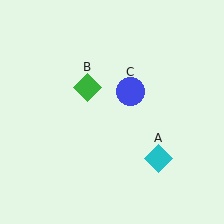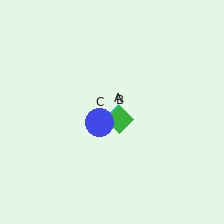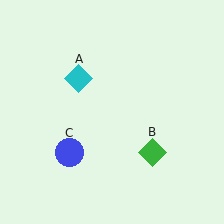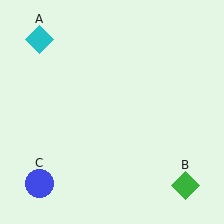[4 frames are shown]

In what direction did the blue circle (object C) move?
The blue circle (object C) moved down and to the left.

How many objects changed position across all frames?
3 objects changed position: cyan diamond (object A), green diamond (object B), blue circle (object C).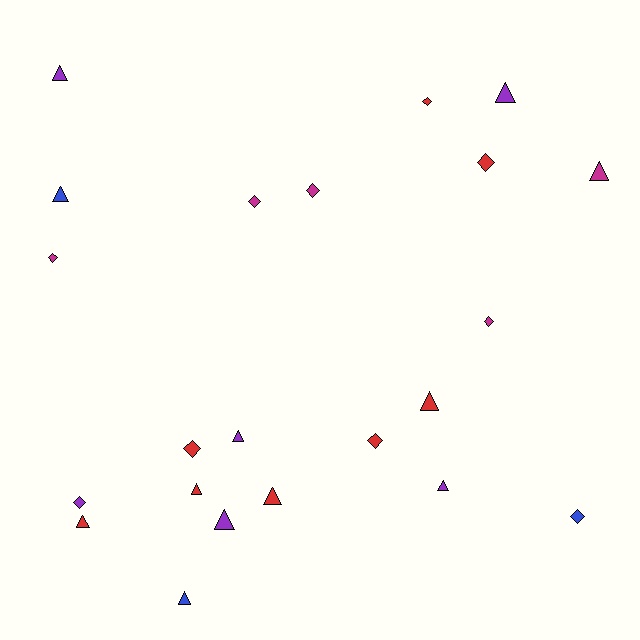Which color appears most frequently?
Red, with 8 objects.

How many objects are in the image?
There are 22 objects.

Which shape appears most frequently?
Triangle, with 12 objects.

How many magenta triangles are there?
There is 1 magenta triangle.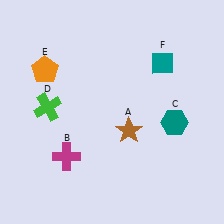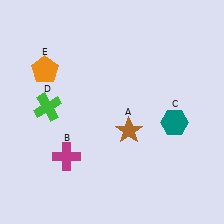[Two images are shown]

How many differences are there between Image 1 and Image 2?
There is 1 difference between the two images.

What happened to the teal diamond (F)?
The teal diamond (F) was removed in Image 2. It was in the top-right area of Image 1.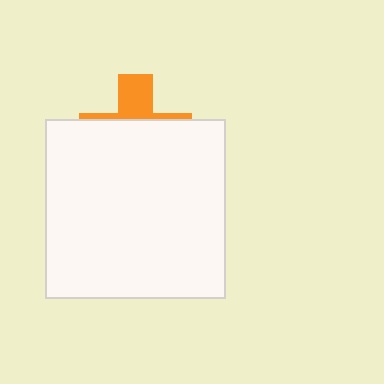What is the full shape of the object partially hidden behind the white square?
The partially hidden object is an orange cross.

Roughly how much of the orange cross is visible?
A small part of it is visible (roughly 32%).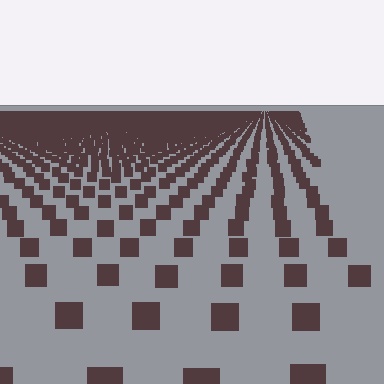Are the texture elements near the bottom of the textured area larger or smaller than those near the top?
Larger. Near the bottom, elements are closer to the viewer and appear at a bigger on-screen size.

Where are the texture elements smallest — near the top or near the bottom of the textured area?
Near the top.